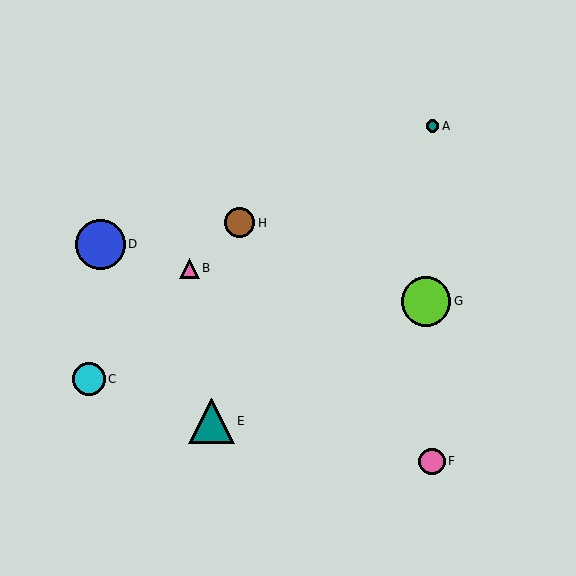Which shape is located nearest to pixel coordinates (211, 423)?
The teal triangle (labeled E) at (211, 421) is nearest to that location.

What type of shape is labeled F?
Shape F is a pink circle.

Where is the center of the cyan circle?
The center of the cyan circle is at (89, 379).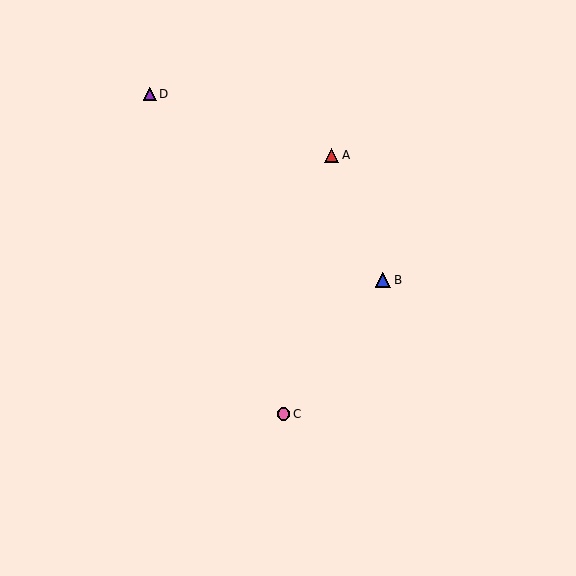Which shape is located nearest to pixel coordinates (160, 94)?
The purple triangle (labeled D) at (150, 94) is nearest to that location.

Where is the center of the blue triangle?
The center of the blue triangle is at (383, 280).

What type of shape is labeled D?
Shape D is a purple triangle.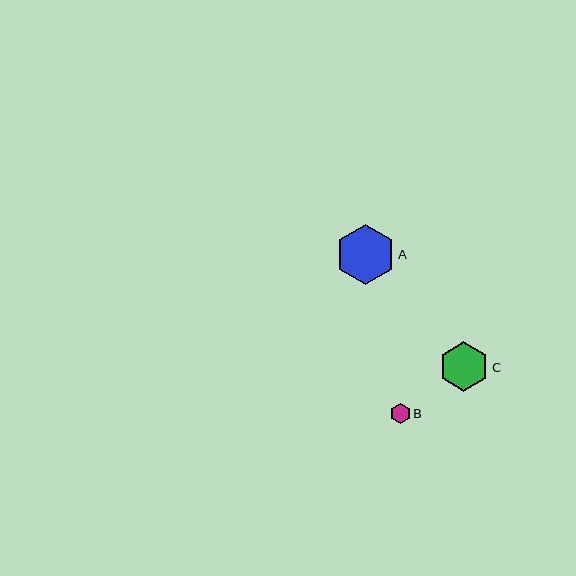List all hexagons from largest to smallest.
From largest to smallest: A, C, B.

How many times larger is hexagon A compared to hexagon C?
Hexagon A is approximately 1.2 times the size of hexagon C.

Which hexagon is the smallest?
Hexagon B is the smallest with a size of approximately 20 pixels.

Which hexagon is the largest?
Hexagon A is the largest with a size of approximately 60 pixels.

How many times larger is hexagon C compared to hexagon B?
Hexagon C is approximately 2.4 times the size of hexagon B.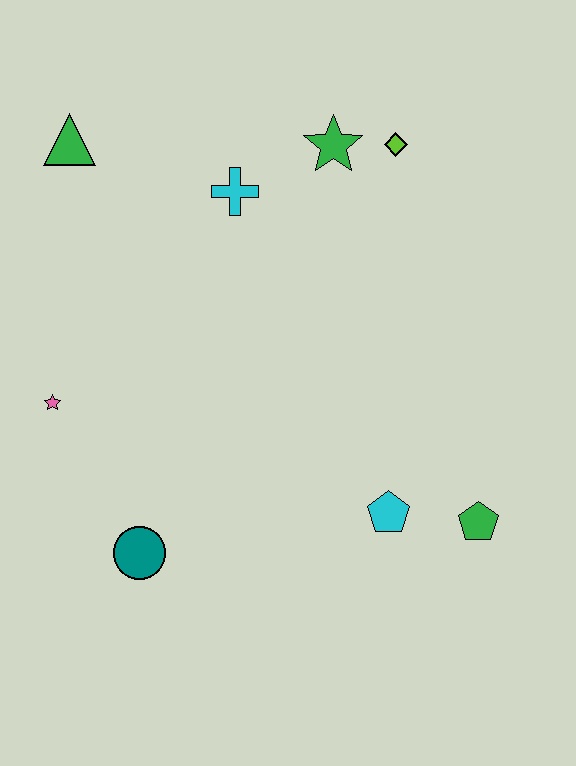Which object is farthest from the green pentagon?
The green triangle is farthest from the green pentagon.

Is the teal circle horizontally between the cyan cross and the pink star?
Yes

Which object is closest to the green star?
The lime diamond is closest to the green star.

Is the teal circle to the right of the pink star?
Yes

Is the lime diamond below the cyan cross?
No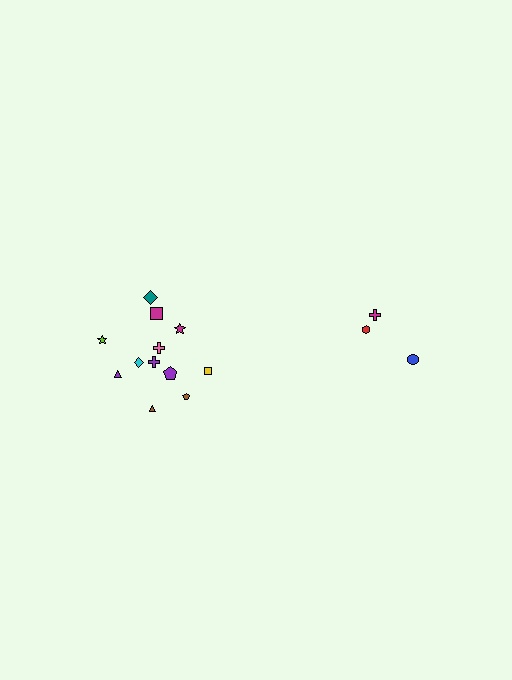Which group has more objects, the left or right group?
The left group.